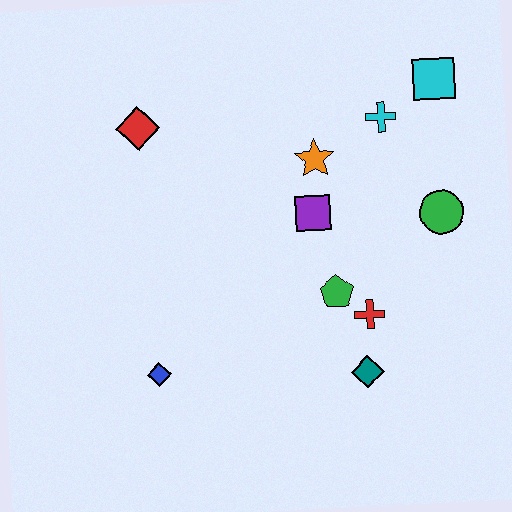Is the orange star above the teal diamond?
Yes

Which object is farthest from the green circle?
The blue diamond is farthest from the green circle.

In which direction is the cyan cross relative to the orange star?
The cyan cross is to the right of the orange star.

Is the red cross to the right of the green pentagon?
Yes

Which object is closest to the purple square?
The orange star is closest to the purple square.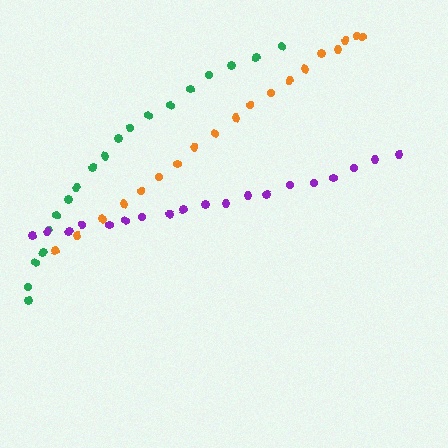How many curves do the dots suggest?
There are 3 distinct paths.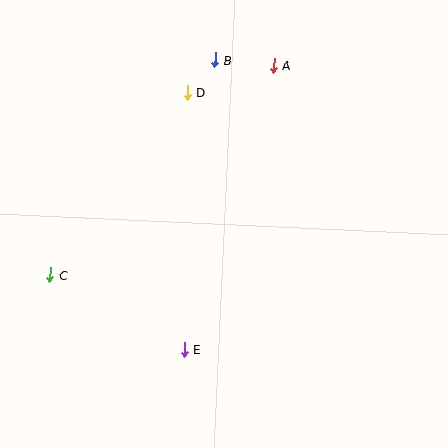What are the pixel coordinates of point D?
Point D is at (187, 93).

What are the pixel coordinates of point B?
Point B is at (215, 60).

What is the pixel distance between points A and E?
The distance between A and E is 298 pixels.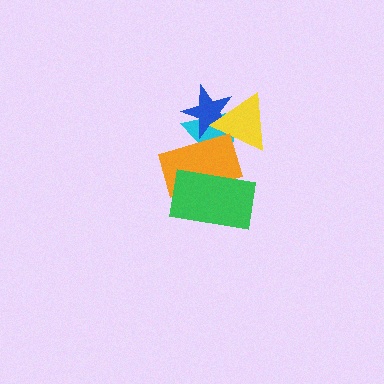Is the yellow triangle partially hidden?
Yes, it is partially covered by another shape.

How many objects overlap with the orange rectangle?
4 objects overlap with the orange rectangle.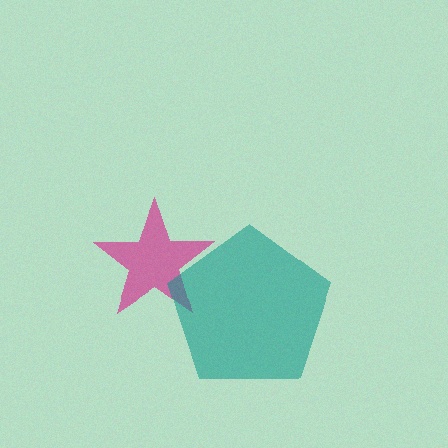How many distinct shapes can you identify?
There are 2 distinct shapes: a magenta star, a teal pentagon.